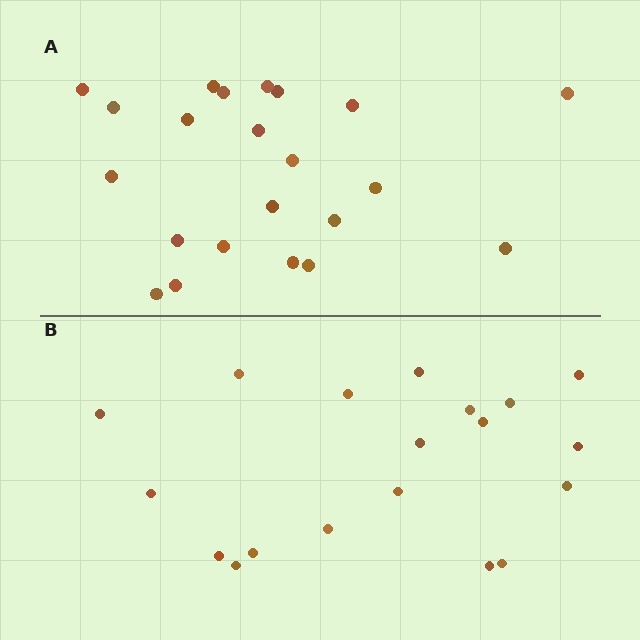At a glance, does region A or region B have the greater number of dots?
Region A (the top region) has more dots.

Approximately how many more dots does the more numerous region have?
Region A has just a few more — roughly 2 or 3 more dots than region B.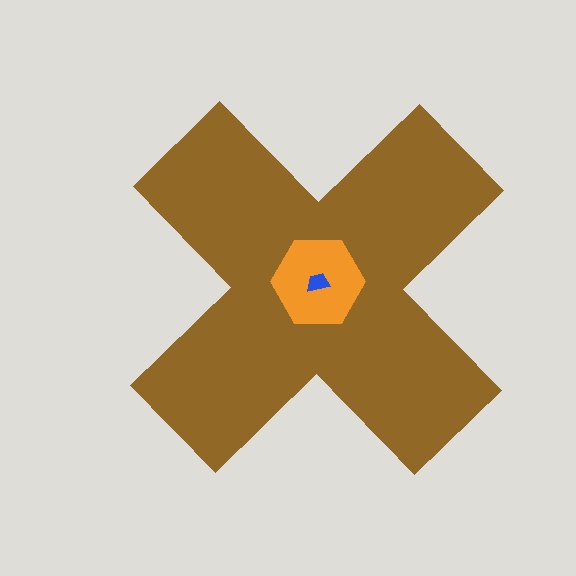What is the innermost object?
The blue trapezoid.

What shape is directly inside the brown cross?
The orange hexagon.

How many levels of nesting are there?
3.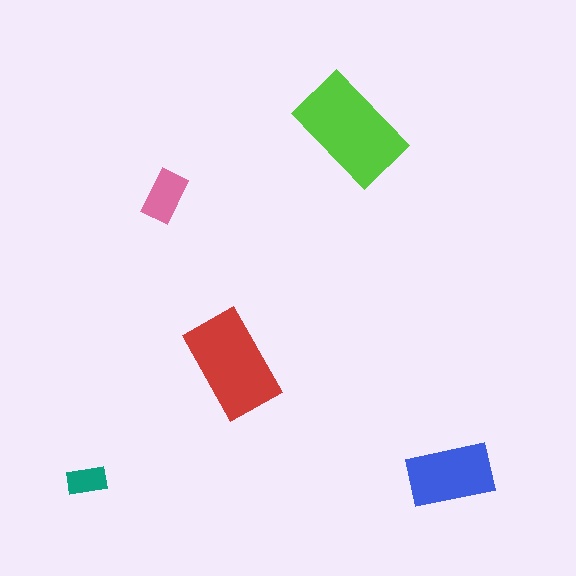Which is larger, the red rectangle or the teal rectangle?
The red one.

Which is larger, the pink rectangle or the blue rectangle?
The blue one.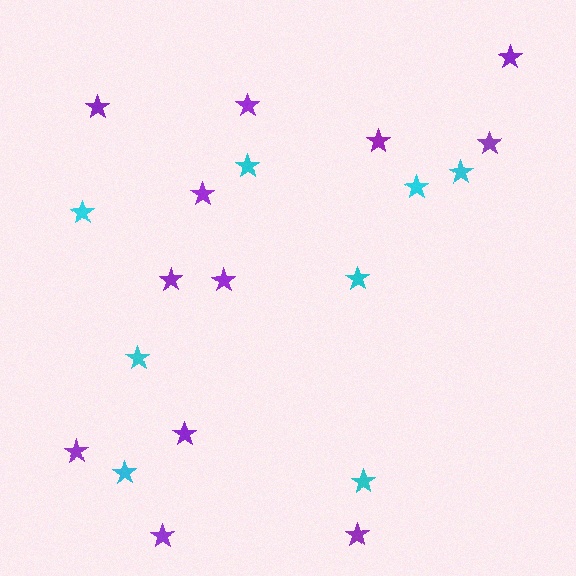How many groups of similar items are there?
There are 2 groups: one group of cyan stars (8) and one group of purple stars (12).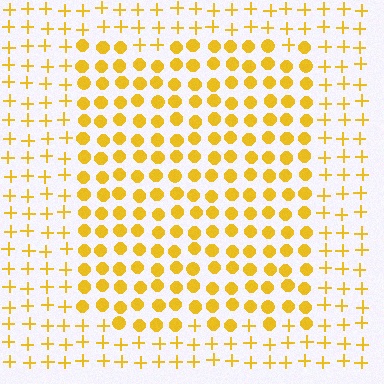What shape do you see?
I see a rectangle.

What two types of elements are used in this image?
The image uses circles inside the rectangle region and plus signs outside it.